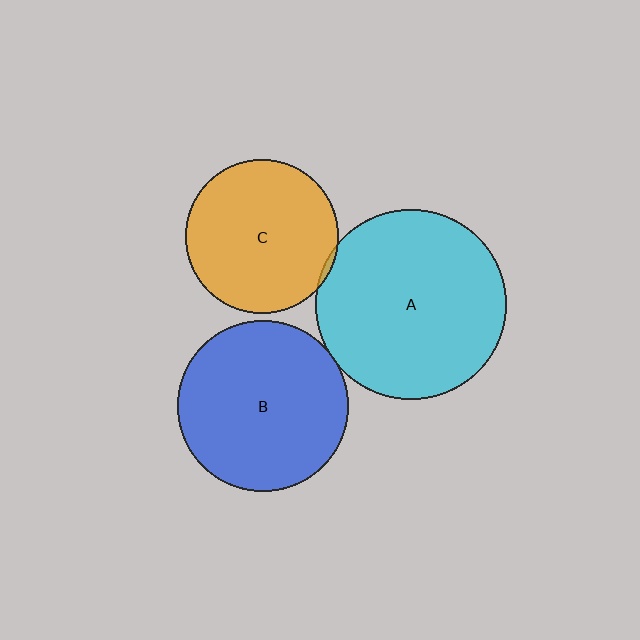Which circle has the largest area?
Circle A (cyan).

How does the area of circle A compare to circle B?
Approximately 1.2 times.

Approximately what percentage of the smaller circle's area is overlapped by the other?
Approximately 5%.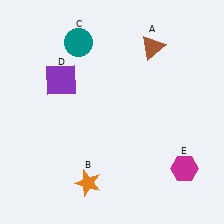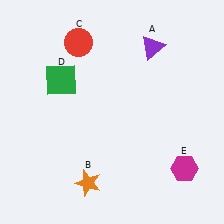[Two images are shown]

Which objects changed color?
A changed from brown to purple. C changed from teal to red. D changed from purple to green.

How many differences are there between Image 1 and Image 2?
There are 3 differences between the two images.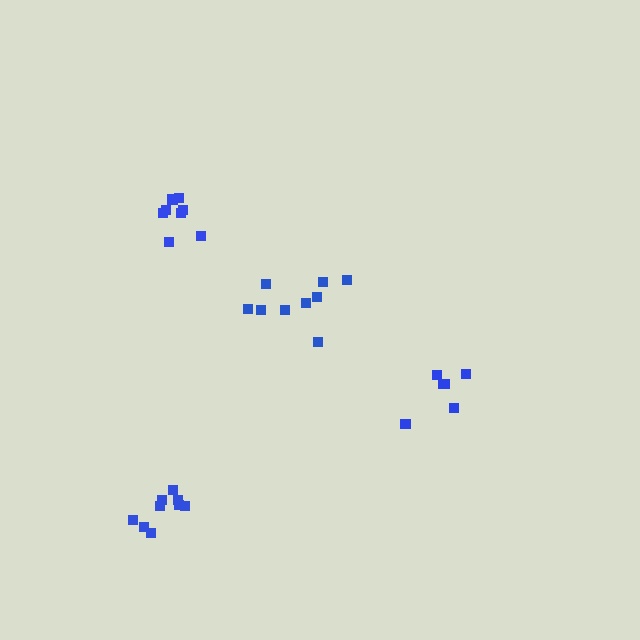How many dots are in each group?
Group 1: 9 dots, Group 2: 6 dots, Group 3: 9 dots, Group 4: 9 dots (33 total).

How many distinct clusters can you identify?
There are 4 distinct clusters.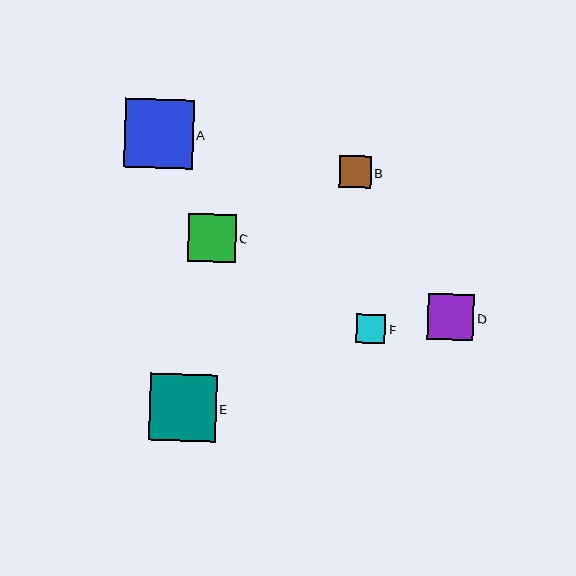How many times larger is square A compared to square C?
Square A is approximately 1.4 times the size of square C.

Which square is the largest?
Square A is the largest with a size of approximately 69 pixels.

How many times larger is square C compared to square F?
Square C is approximately 1.7 times the size of square F.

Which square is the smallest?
Square F is the smallest with a size of approximately 29 pixels.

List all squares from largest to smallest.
From largest to smallest: A, E, C, D, B, F.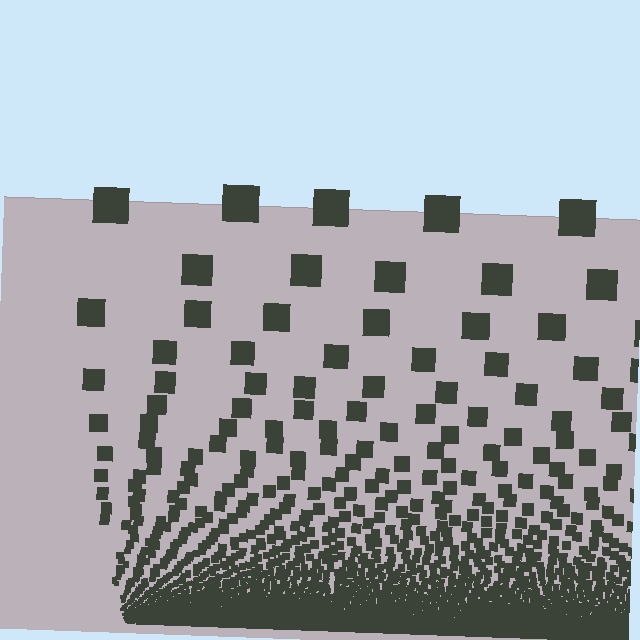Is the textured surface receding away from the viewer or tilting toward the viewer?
The surface appears to tilt toward the viewer. Texture elements get larger and sparser toward the top.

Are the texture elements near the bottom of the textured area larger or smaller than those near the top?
Smaller. The gradient is inverted — elements near the bottom are smaller and denser.